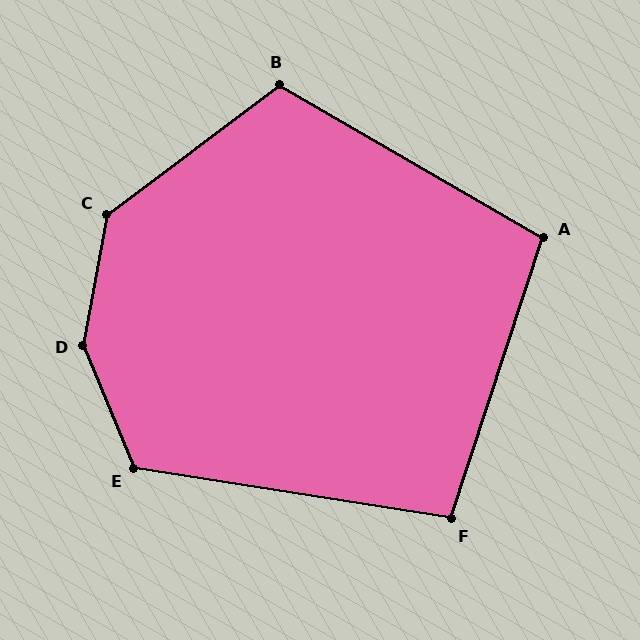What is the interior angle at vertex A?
Approximately 102 degrees (obtuse).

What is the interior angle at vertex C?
Approximately 137 degrees (obtuse).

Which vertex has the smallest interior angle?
F, at approximately 99 degrees.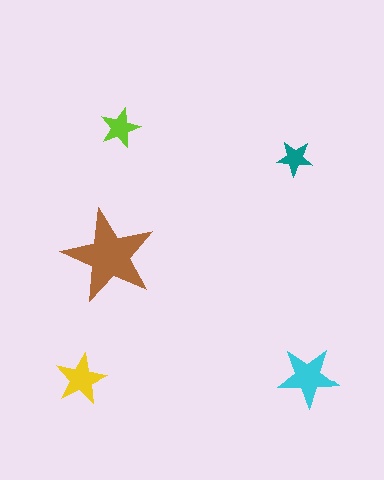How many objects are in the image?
There are 5 objects in the image.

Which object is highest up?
The lime star is topmost.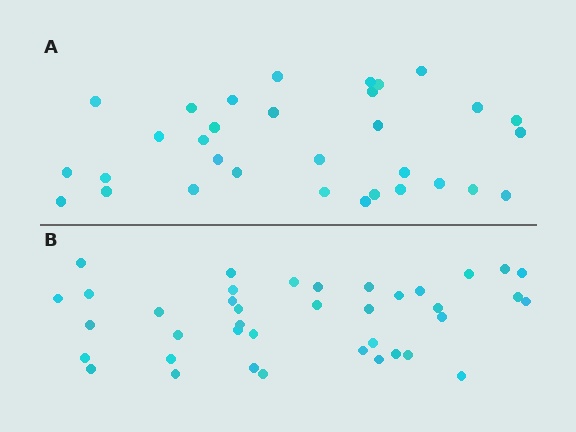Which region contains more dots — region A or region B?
Region B (the bottom region) has more dots.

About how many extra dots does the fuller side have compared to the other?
Region B has roughly 8 or so more dots than region A.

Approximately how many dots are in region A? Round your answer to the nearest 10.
About 30 dots. (The exact count is 32, which rounds to 30.)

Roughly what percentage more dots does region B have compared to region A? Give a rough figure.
About 20% more.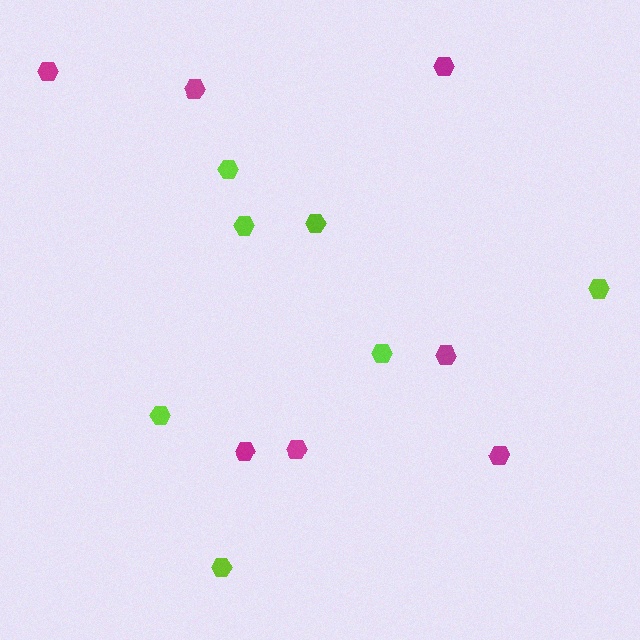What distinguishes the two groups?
There are 2 groups: one group of magenta hexagons (7) and one group of lime hexagons (7).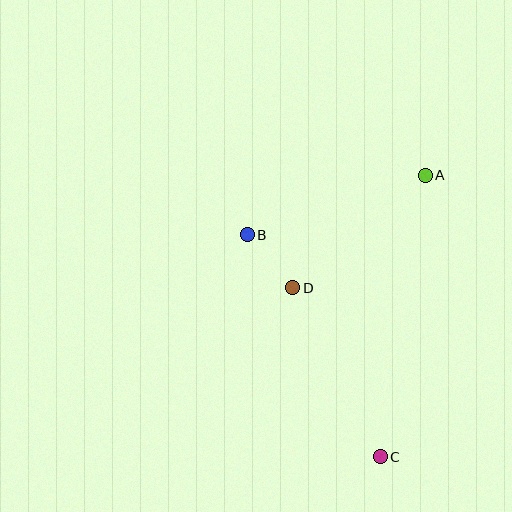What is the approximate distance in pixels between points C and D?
The distance between C and D is approximately 190 pixels.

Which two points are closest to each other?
Points B and D are closest to each other.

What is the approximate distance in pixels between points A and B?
The distance between A and B is approximately 188 pixels.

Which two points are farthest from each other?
Points A and C are farthest from each other.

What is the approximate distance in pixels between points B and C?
The distance between B and C is approximately 259 pixels.